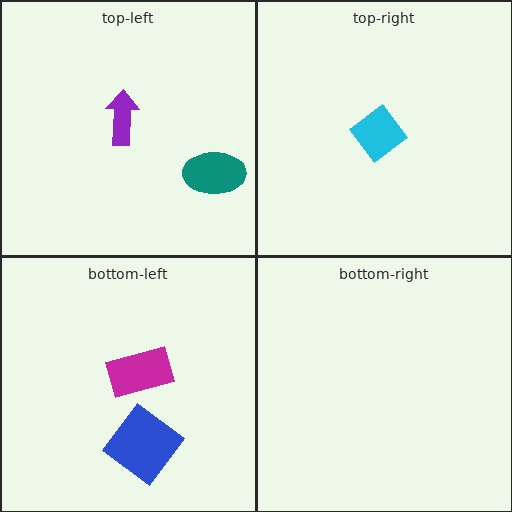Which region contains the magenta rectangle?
The bottom-left region.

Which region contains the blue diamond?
The bottom-left region.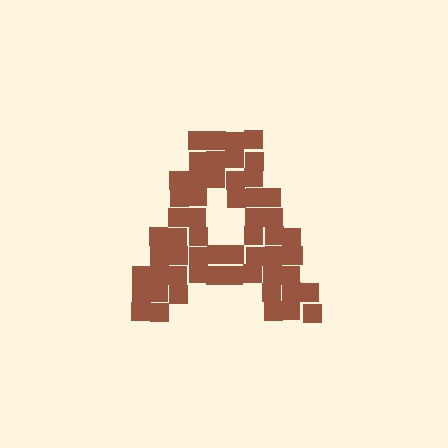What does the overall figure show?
The overall figure shows the letter A.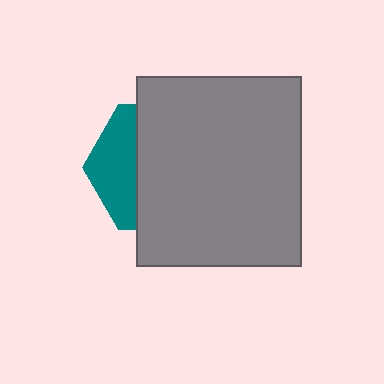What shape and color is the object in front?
The object in front is a gray rectangle.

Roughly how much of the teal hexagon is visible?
A small part of it is visible (roughly 32%).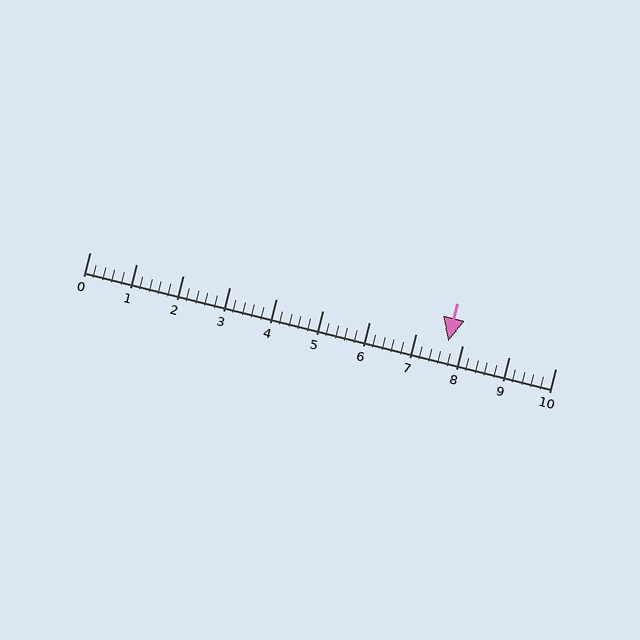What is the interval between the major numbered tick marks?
The major tick marks are spaced 1 units apart.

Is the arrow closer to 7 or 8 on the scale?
The arrow is closer to 8.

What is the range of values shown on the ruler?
The ruler shows values from 0 to 10.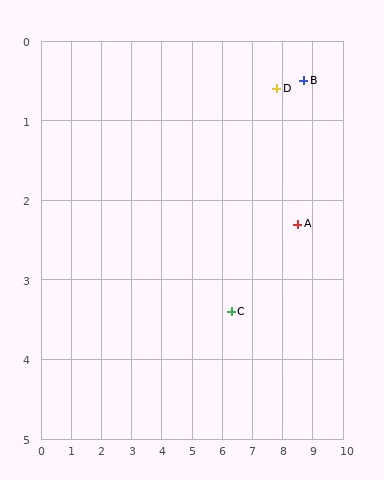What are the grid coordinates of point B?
Point B is at approximately (8.7, 0.5).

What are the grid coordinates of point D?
Point D is at approximately (7.8, 0.6).